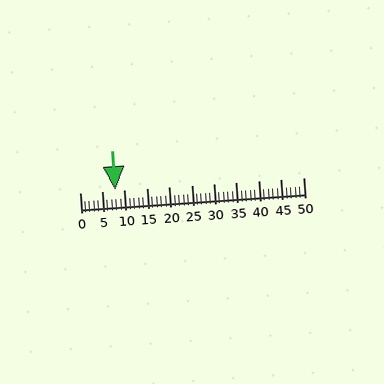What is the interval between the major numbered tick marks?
The major tick marks are spaced 5 units apart.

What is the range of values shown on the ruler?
The ruler shows values from 0 to 50.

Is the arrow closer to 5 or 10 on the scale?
The arrow is closer to 10.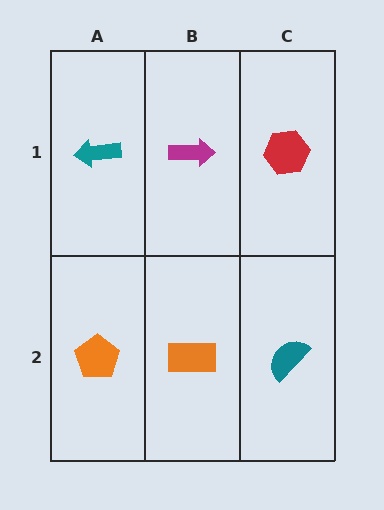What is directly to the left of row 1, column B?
A teal arrow.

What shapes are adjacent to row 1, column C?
A teal semicircle (row 2, column C), a magenta arrow (row 1, column B).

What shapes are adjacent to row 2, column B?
A magenta arrow (row 1, column B), an orange pentagon (row 2, column A), a teal semicircle (row 2, column C).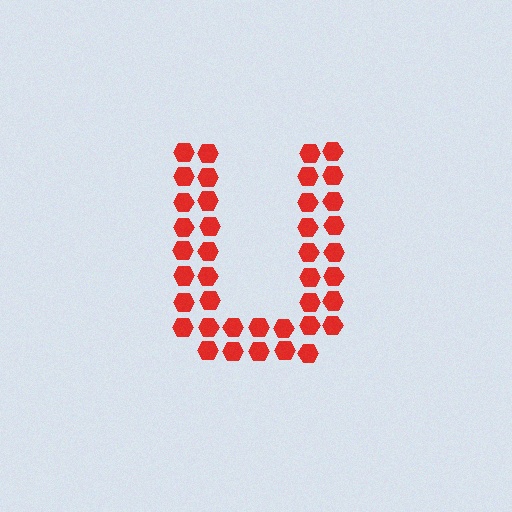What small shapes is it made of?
It is made of small hexagons.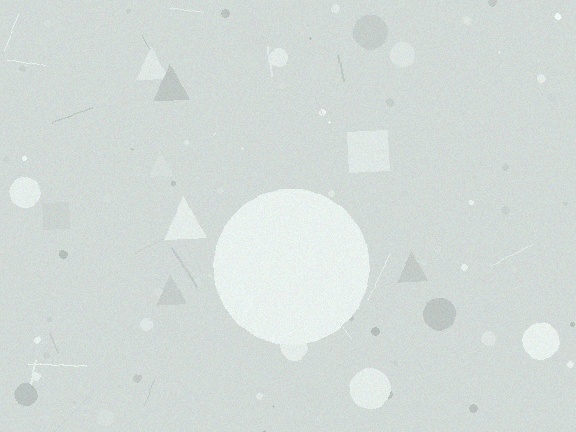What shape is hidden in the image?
A circle is hidden in the image.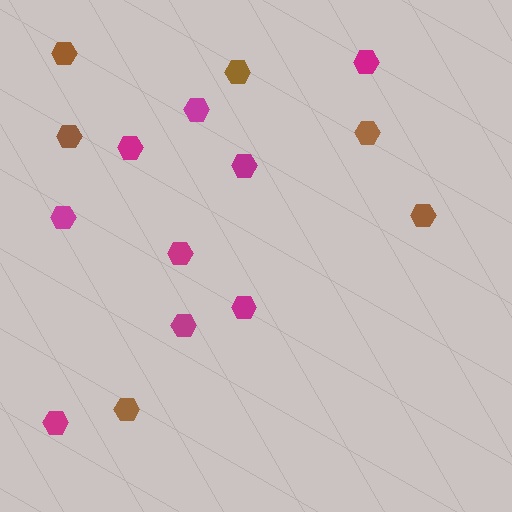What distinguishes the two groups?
There are 2 groups: one group of brown hexagons (6) and one group of magenta hexagons (9).